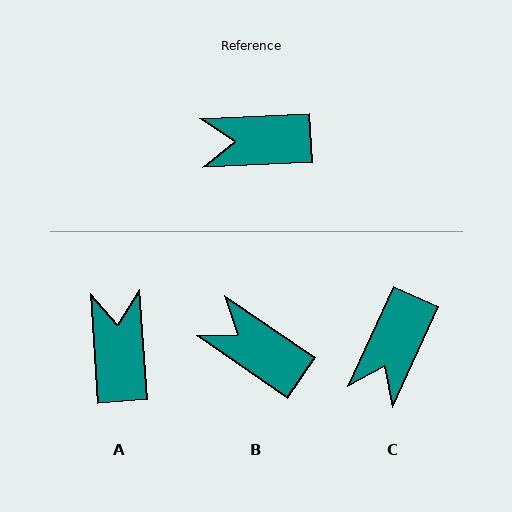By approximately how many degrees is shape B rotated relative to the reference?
Approximately 37 degrees clockwise.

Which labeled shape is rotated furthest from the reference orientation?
A, about 88 degrees away.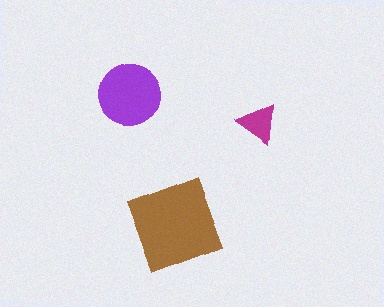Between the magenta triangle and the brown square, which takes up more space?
The brown square.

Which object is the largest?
The brown square.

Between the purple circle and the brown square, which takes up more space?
The brown square.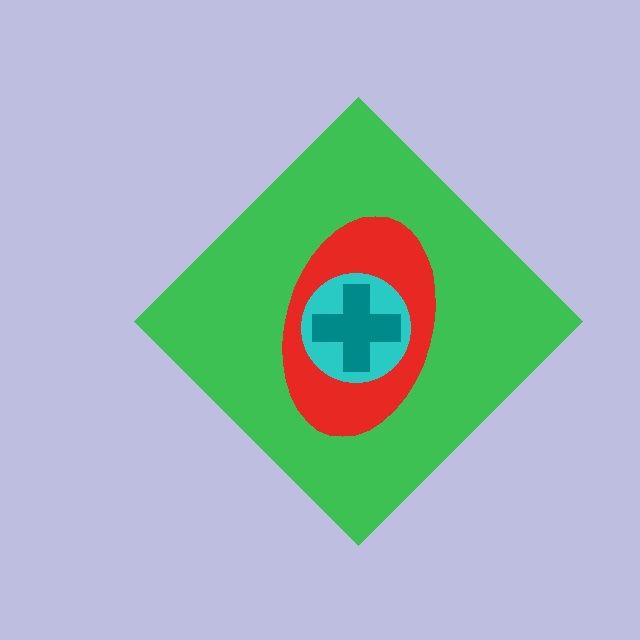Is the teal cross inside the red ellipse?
Yes.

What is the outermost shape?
The green diamond.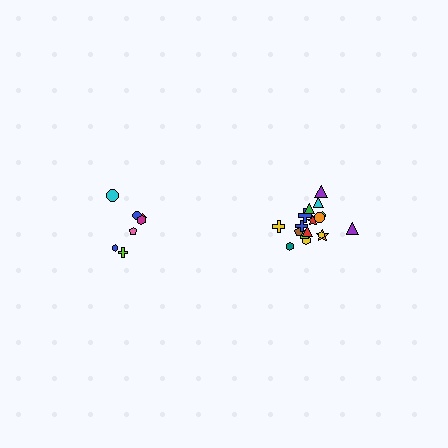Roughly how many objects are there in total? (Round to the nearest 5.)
Roughly 25 objects in total.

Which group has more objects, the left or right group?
The right group.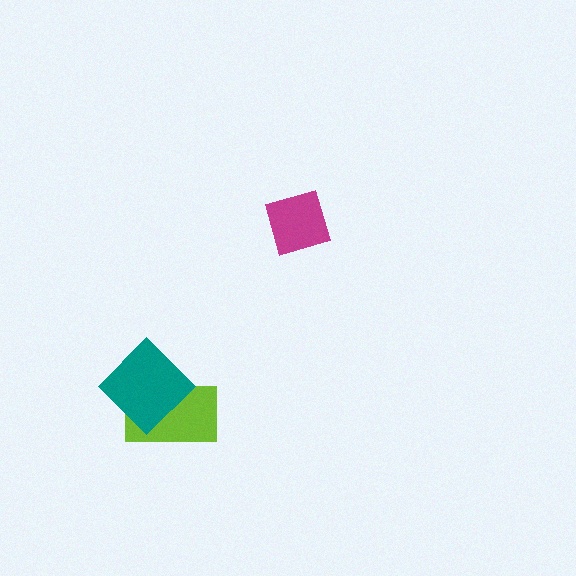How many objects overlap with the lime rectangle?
1 object overlaps with the lime rectangle.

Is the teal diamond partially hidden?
No, no other shape covers it.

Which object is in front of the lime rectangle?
The teal diamond is in front of the lime rectangle.